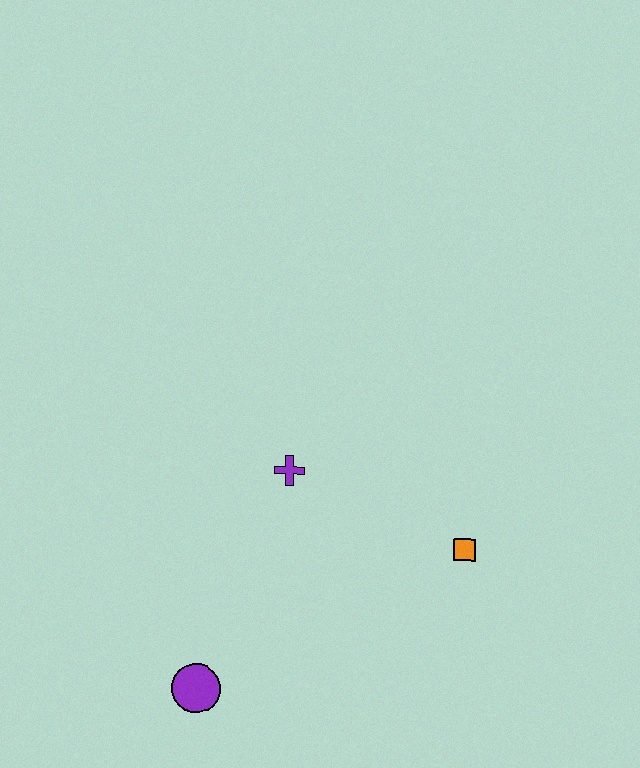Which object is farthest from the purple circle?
The orange square is farthest from the purple circle.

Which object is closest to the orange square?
The purple cross is closest to the orange square.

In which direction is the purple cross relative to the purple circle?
The purple cross is above the purple circle.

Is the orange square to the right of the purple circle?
Yes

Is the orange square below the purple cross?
Yes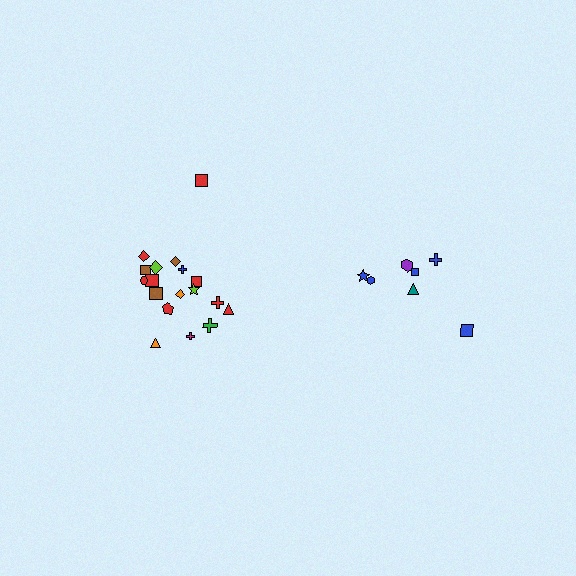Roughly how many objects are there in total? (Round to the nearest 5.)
Roughly 25 objects in total.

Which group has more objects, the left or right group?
The left group.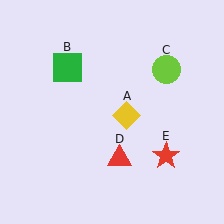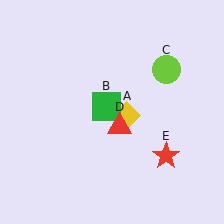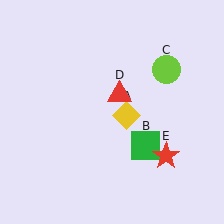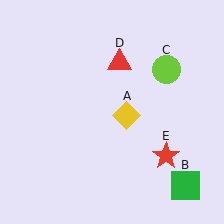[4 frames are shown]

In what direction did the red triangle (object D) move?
The red triangle (object D) moved up.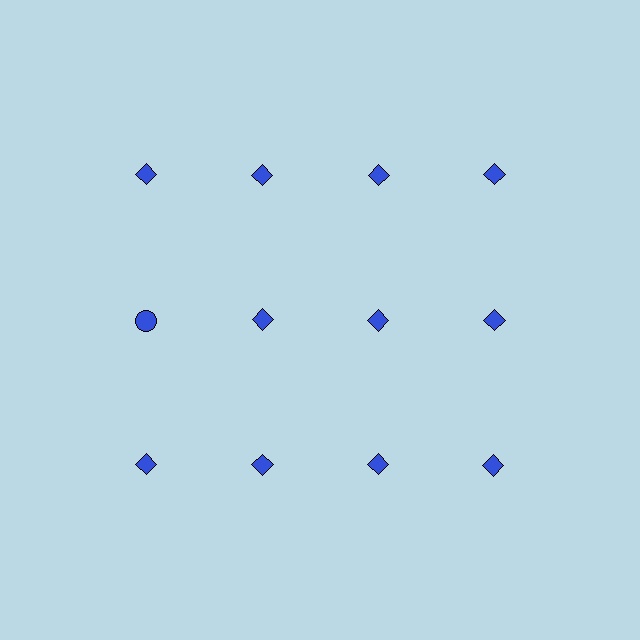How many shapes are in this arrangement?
There are 12 shapes arranged in a grid pattern.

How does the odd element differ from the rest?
It has a different shape: circle instead of diamond.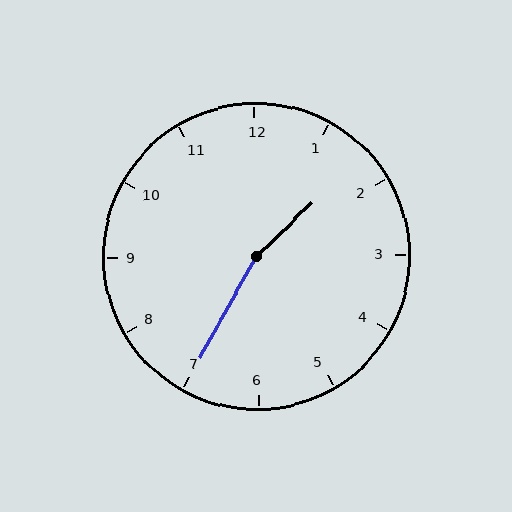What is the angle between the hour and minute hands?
Approximately 162 degrees.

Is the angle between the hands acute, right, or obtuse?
It is obtuse.